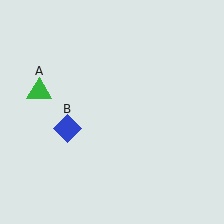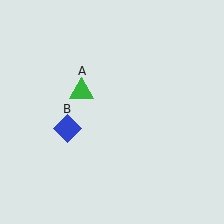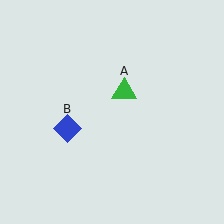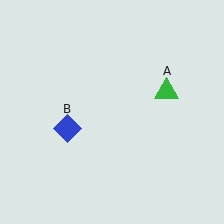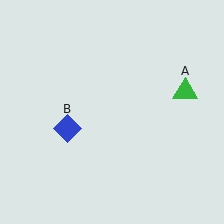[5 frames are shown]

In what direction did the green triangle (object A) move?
The green triangle (object A) moved right.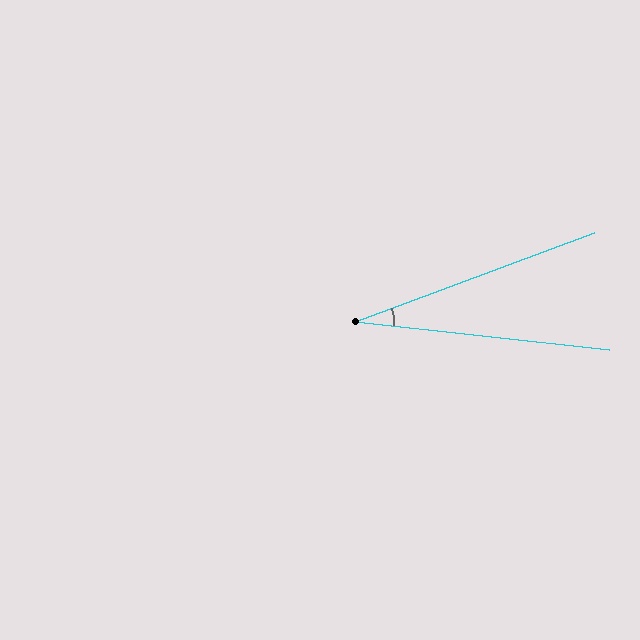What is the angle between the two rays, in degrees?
Approximately 27 degrees.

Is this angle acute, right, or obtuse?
It is acute.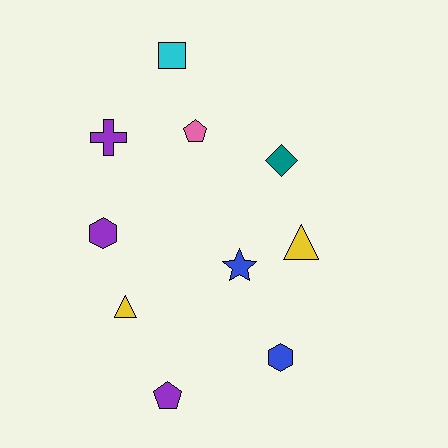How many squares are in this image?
There is 1 square.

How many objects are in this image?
There are 10 objects.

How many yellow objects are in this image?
There are 2 yellow objects.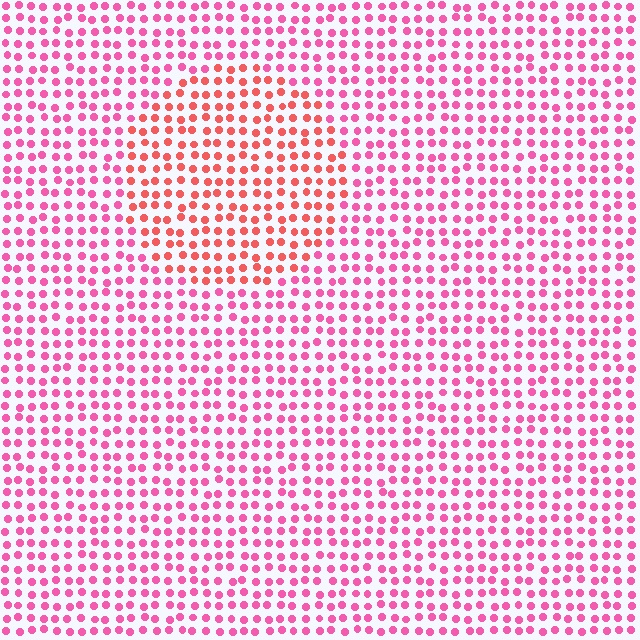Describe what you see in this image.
The image is filled with small pink elements in a uniform arrangement. A circle-shaped region is visible where the elements are tinted to a slightly different hue, forming a subtle color boundary.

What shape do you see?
I see a circle.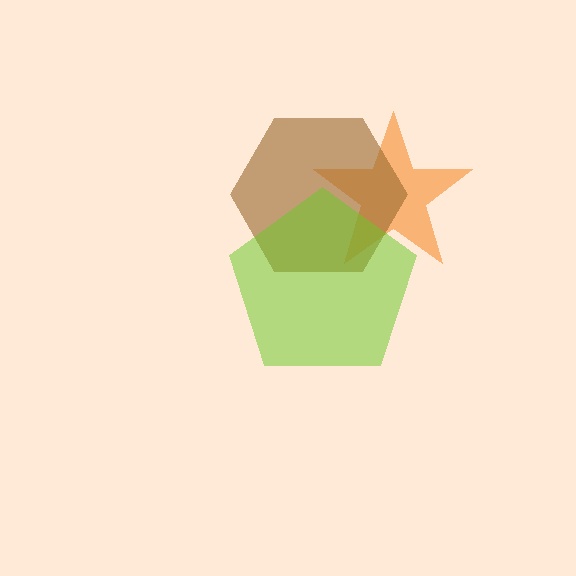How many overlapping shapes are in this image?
There are 3 overlapping shapes in the image.